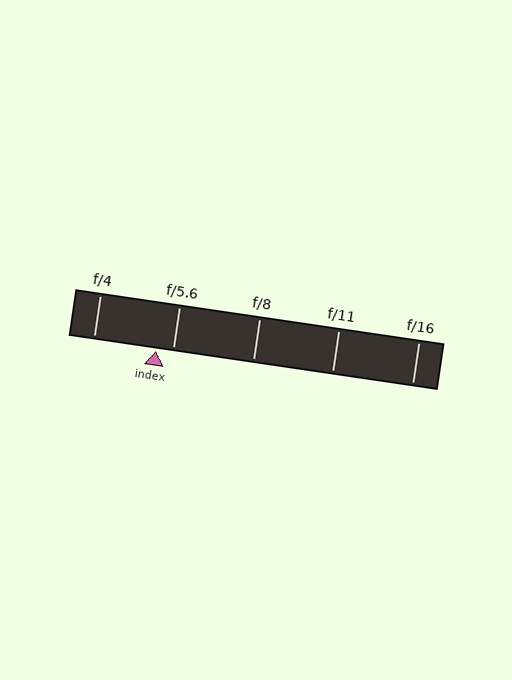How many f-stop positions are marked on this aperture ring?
There are 5 f-stop positions marked.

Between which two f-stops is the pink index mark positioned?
The index mark is between f/4 and f/5.6.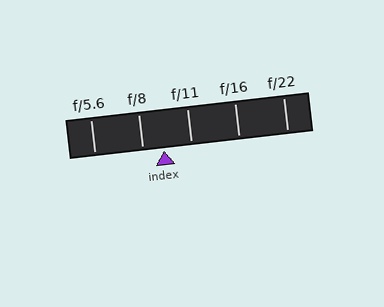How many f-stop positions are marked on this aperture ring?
There are 5 f-stop positions marked.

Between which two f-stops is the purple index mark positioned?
The index mark is between f/8 and f/11.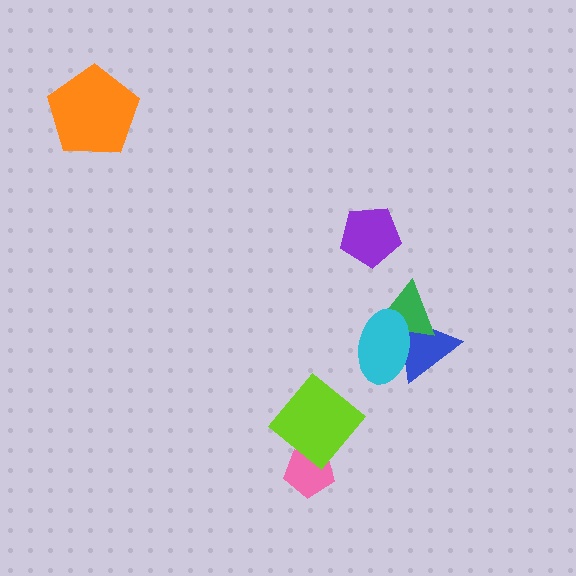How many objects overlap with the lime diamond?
1 object overlaps with the lime diamond.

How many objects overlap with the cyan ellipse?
2 objects overlap with the cyan ellipse.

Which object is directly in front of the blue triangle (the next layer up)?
The green triangle is directly in front of the blue triangle.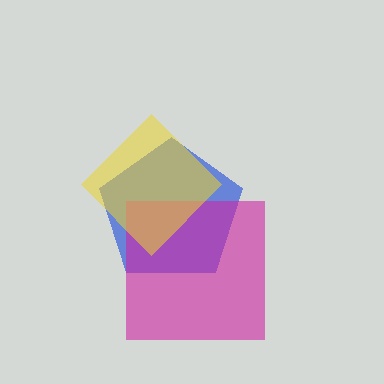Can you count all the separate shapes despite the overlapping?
Yes, there are 3 separate shapes.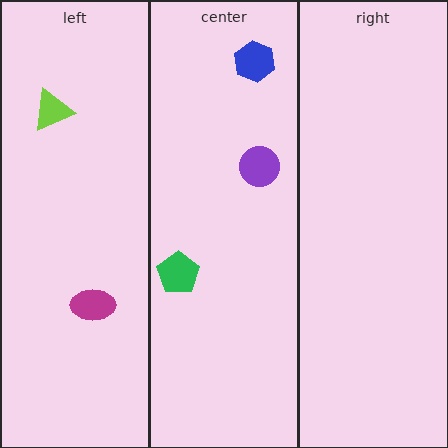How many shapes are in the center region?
3.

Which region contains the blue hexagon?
The center region.